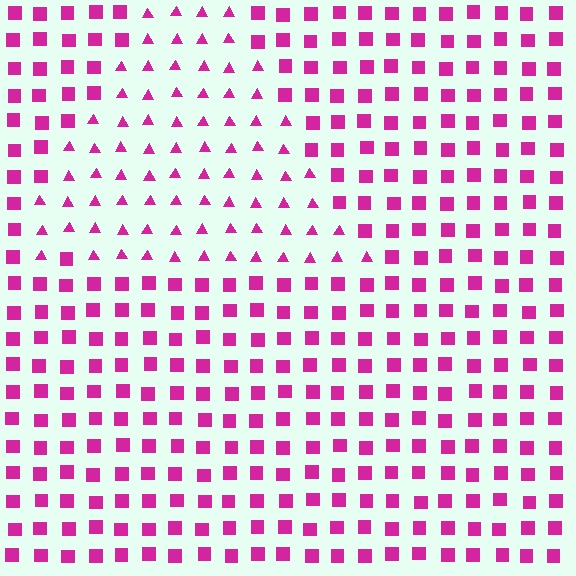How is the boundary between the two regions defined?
The boundary is defined by a change in element shape: triangles inside vs. squares outside. All elements share the same color and spacing.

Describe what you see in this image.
The image is filled with small magenta elements arranged in a uniform grid. A triangle-shaped region contains triangles, while the surrounding area contains squares. The boundary is defined purely by the change in element shape.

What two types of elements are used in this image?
The image uses triangles inside the triangle region and squares outside it.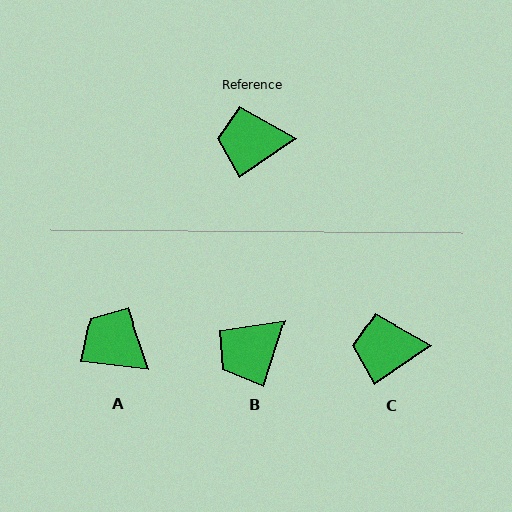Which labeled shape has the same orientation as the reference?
C.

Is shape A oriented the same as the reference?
No, it is off by about 41 degrees.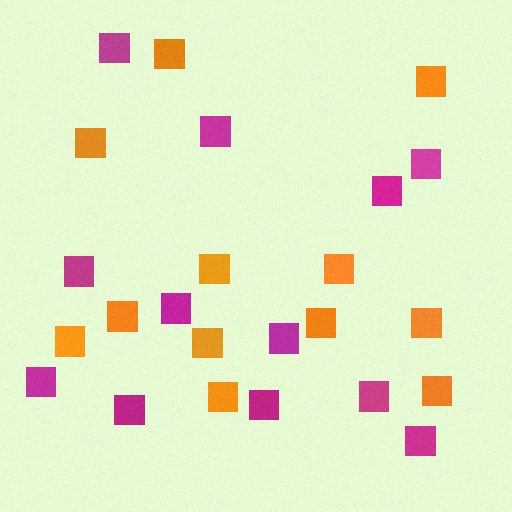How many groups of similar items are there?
There are 2 groups: one group of orange squares (12) and one group of magenta squares (12).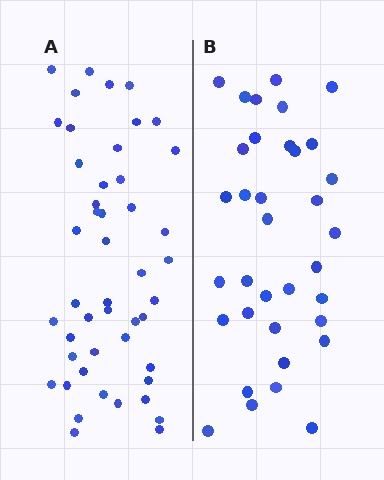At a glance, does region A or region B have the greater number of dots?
Region A (the left region) has more dots.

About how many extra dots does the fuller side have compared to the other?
Region A has roughly 12 or so more dots than region B.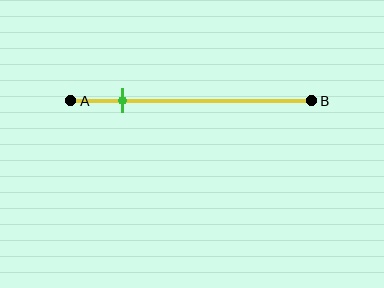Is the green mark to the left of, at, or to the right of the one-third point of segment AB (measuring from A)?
The green mark is to the left of the one-third point of segment AB.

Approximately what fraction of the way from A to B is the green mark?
The green mark is approximately 20% of the way from A to B.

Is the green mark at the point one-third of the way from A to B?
No, the mark is at about 20% from A, not at the 33% one-third point.